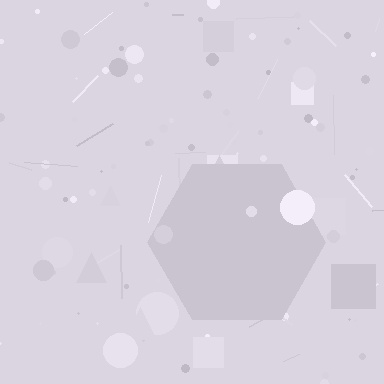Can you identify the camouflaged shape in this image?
The camouflaged shape is a hexagon.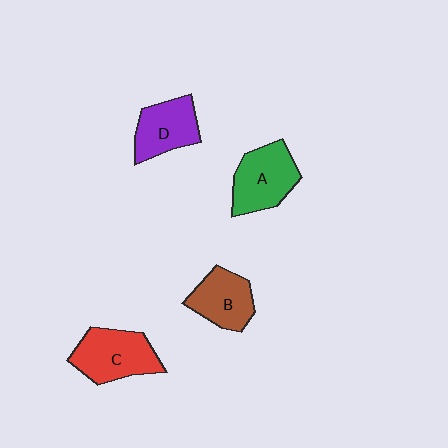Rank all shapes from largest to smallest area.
From largest to smallest: C (red), A (green), D (purple), B (brown).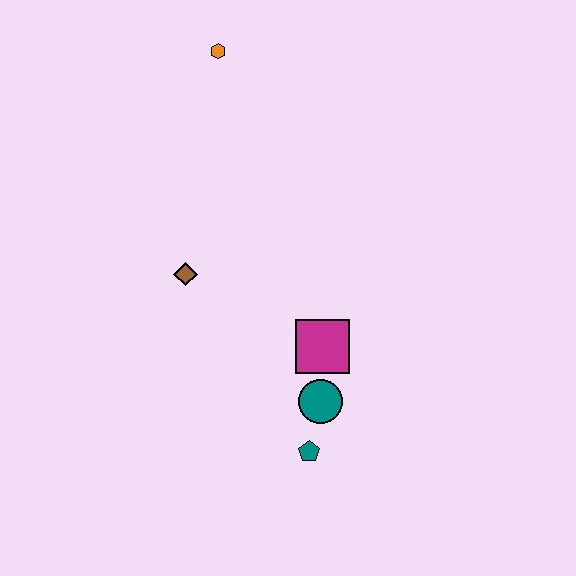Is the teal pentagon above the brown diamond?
No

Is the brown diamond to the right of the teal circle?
No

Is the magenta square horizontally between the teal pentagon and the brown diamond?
No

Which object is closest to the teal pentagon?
The teal circle is closest to the teal pentagon.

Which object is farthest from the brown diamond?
The orange hexagon is farthest from the brown diamond.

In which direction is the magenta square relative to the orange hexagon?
The magenta square is below the orange hexagon.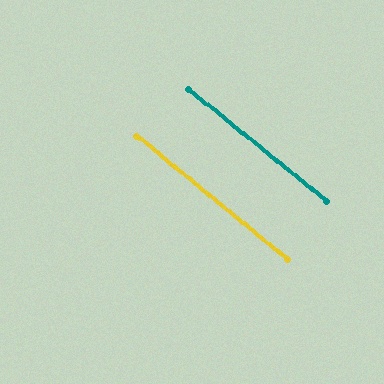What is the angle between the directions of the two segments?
Approximately 0 degrees.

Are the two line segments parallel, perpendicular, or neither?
Parallel — their directions differ by only 0.0°.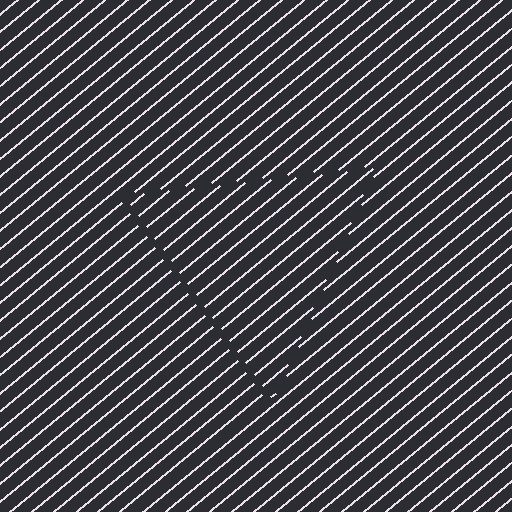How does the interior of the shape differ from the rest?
The interior of the shape contains the same grating, shifted by half a period — the contour is defined by the phase discontinuity where line-ends from the inner and outer gratings abut.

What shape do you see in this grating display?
An illusory triangle. The interior of the shape contains the same grating, shifted by half a period — the contour is defined by the phase discontinuity where line-ends from the inner and outer gratings abut.